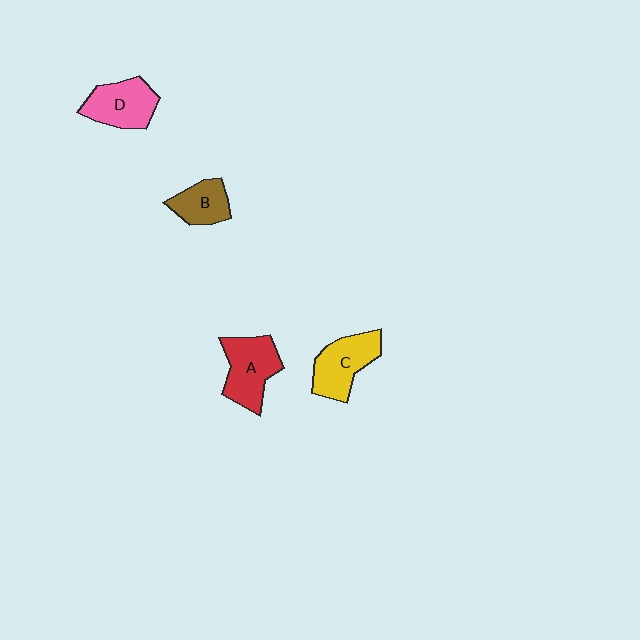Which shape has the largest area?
Shape A (red).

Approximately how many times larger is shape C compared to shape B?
Approximately 1.4 times.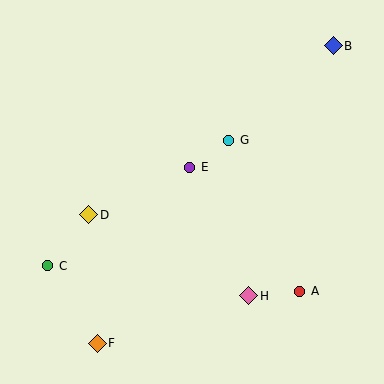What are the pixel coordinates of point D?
Point D is at (89, 215).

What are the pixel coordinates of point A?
Point A is at (300, 292).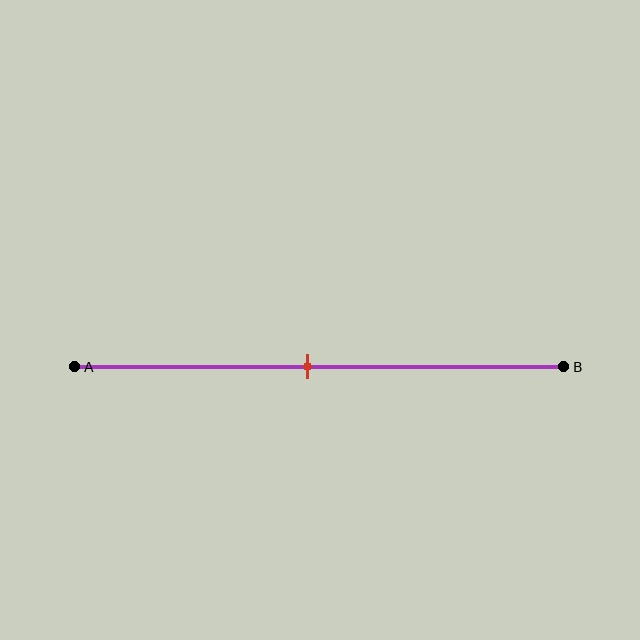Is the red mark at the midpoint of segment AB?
Yes, the mark is approximately at the midpoint.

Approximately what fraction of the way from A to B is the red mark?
The red mark is approximately 45% of the way from A to B.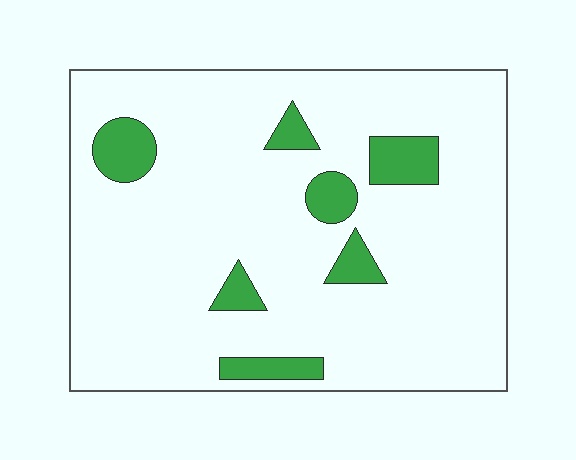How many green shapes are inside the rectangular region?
7.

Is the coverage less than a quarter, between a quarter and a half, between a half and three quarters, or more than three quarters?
Less than a quarter.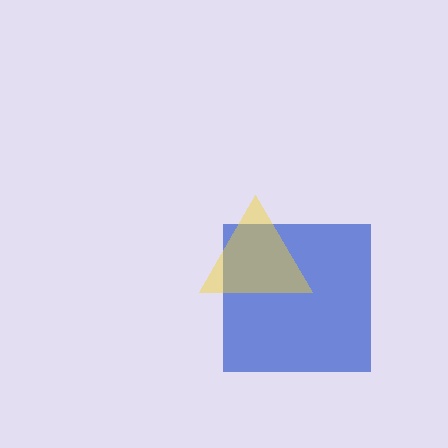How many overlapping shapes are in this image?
There are 2 overlapping shapes in the image.